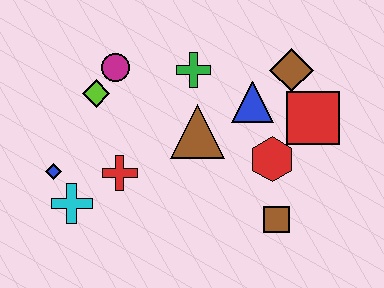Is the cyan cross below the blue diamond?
Yes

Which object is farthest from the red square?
The blue diamond is farthest from the red square.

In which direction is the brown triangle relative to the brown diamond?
The brown triangle is to the left of the brown diamond.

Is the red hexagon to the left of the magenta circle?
No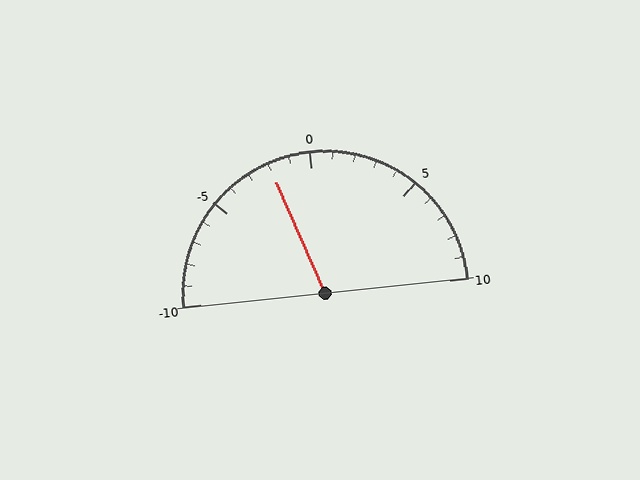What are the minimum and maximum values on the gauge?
The gauge ranges from -10 to 10.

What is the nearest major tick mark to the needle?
The nearest major tick mark is 0.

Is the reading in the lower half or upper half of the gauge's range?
The reading is in the lower half of the range (-10 to 10).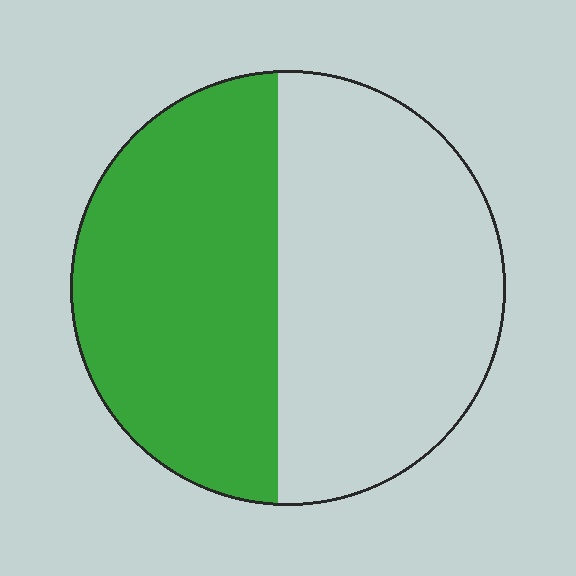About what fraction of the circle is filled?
About one half (1/2).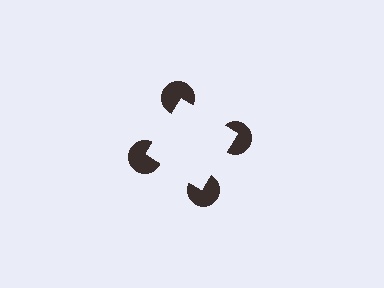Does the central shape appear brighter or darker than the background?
It typically appears slightly brighter than the background, even though no actual brightness change is drawn.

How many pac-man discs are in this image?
There are 4 — one at each vertex of the illusory square.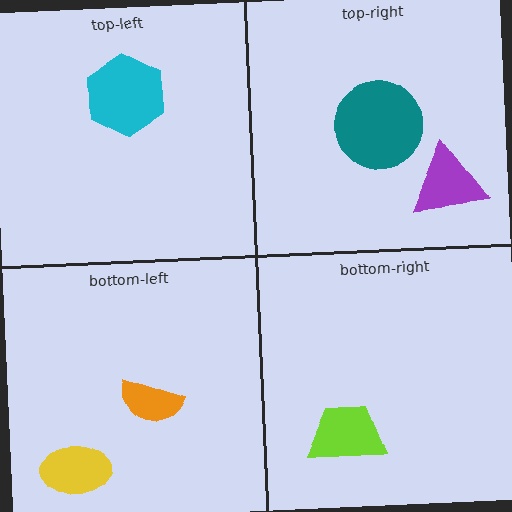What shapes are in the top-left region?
The cyan hexagon.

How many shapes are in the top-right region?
2.